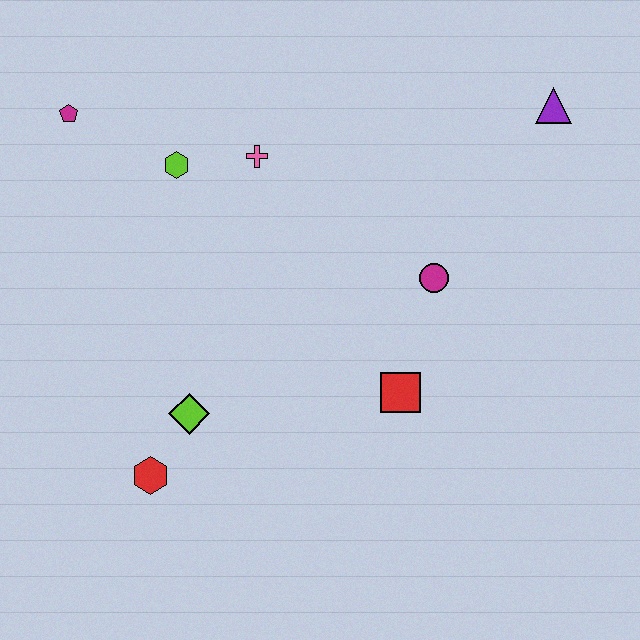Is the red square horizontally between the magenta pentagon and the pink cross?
No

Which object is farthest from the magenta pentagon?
The purple triangle is farthest from the magenta pentagon.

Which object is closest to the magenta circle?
The red square is closest to the magenta circle.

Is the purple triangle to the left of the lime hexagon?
No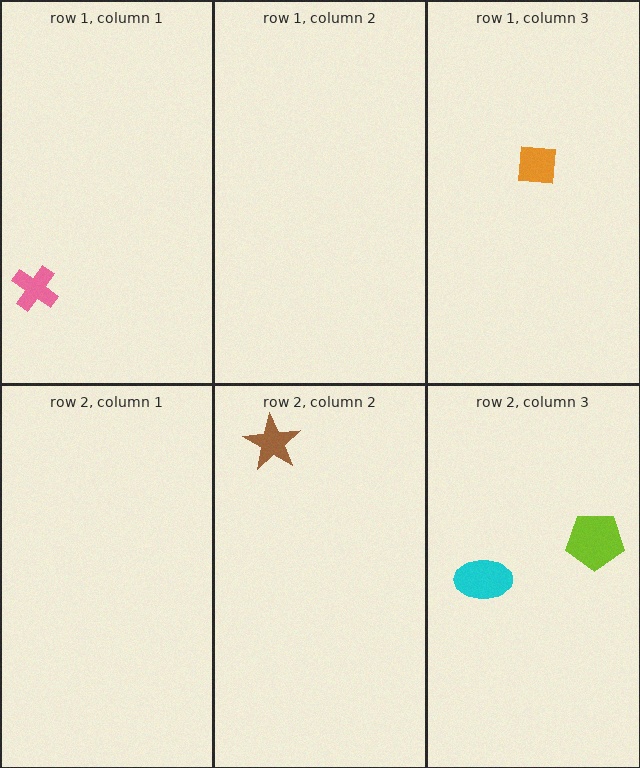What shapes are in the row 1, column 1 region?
The pink cross.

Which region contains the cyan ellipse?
The row 2, column 3 region.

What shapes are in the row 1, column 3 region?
The orange square.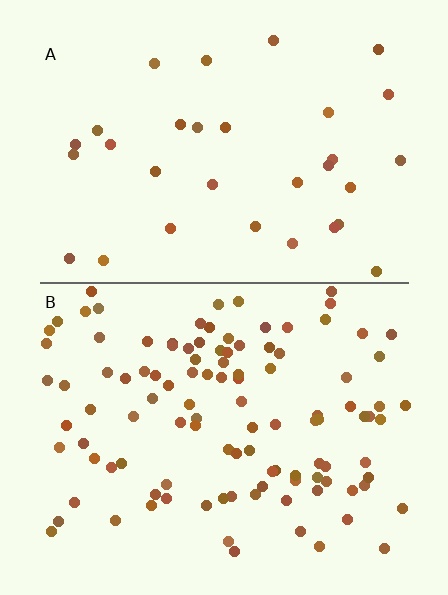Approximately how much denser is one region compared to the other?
Approximately 3.4× — region B over region A.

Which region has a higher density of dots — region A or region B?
B (the bottom).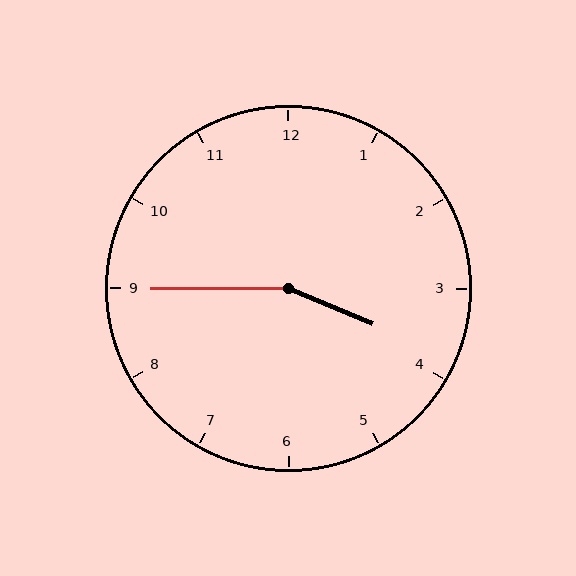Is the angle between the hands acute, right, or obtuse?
It is obtuse.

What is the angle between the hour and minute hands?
Approximately 158 degrees.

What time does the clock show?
3:45.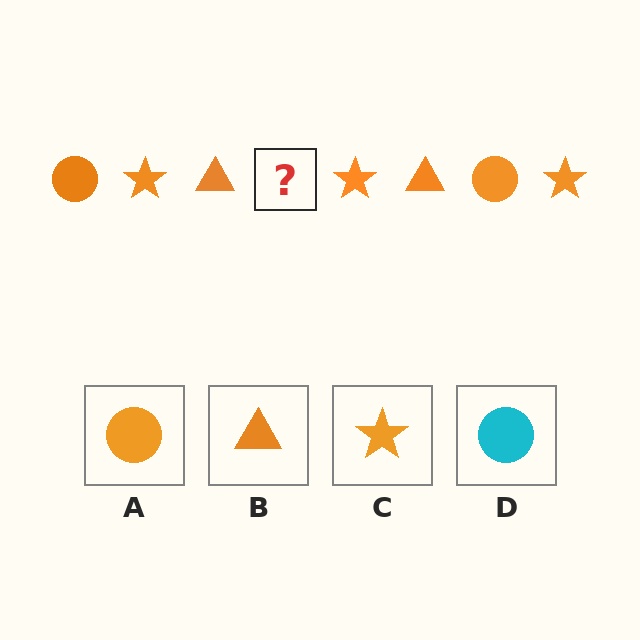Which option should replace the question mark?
Option A.